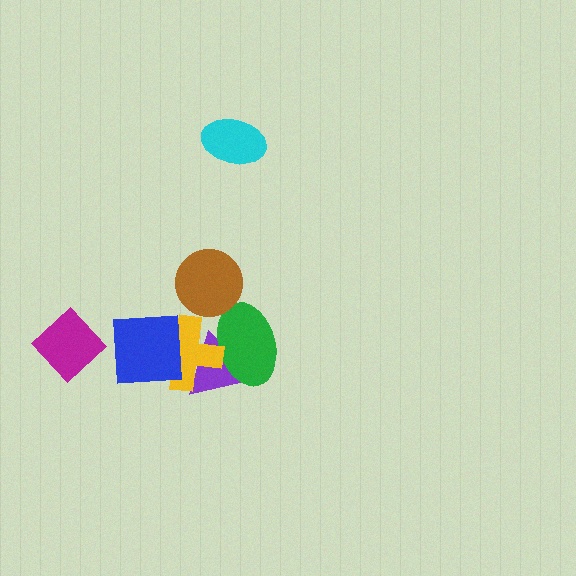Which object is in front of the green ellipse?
The yellow cross is in front of the green ellipse.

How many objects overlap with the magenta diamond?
0 objects overlap with the magenta diamond.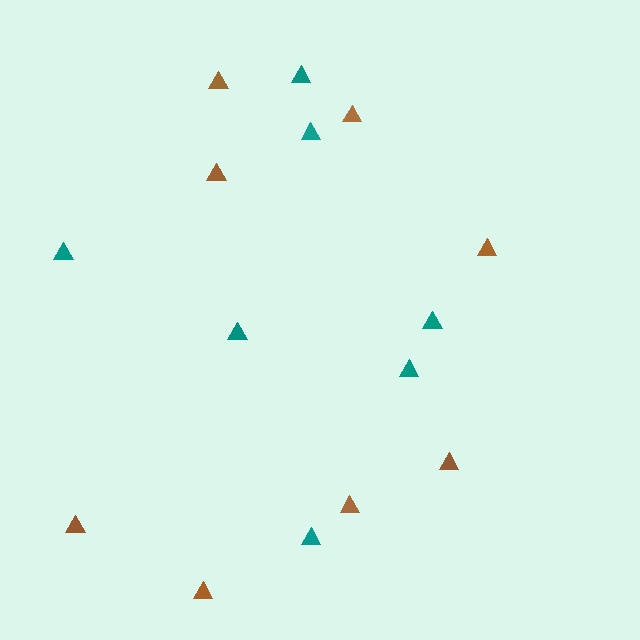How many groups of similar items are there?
There are 2 groups: one group of brown triangles (8) and one group of teal triangles (7).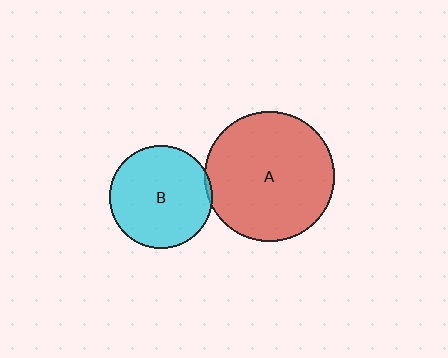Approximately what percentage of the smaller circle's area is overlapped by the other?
Approximately 5%.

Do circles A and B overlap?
Yes.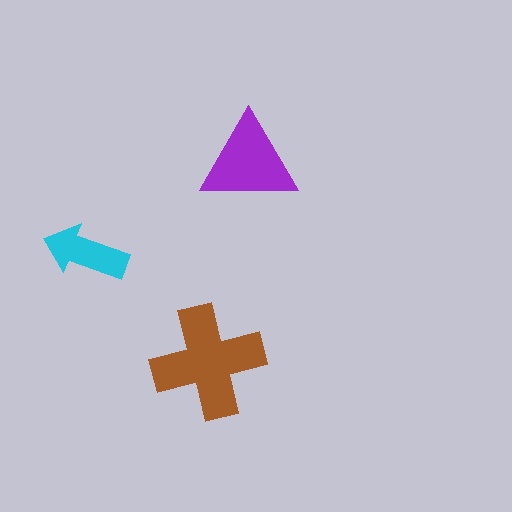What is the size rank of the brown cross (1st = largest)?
1st.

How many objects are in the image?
There are 3 objects in the image.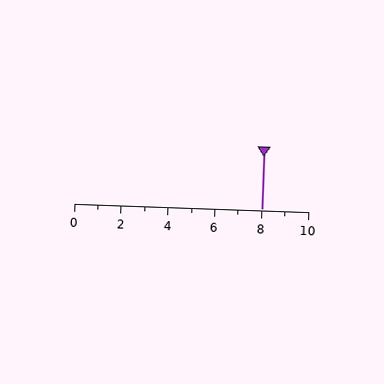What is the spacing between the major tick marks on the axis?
The major ticks are spaced 2 apart.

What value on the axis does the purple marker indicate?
The marker indicates approximately 8.